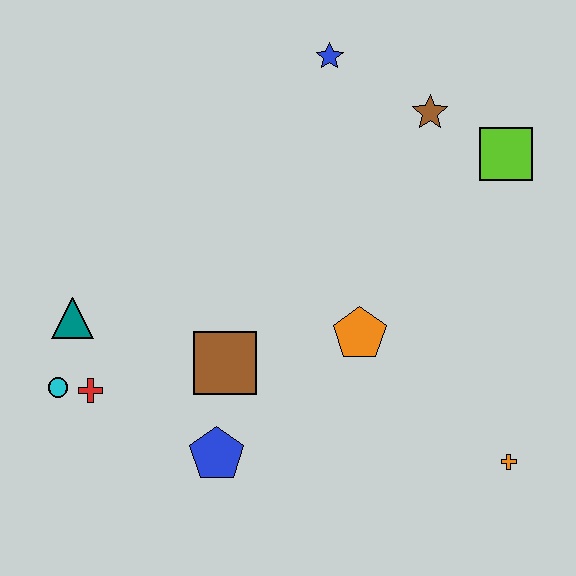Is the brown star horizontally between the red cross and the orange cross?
Yes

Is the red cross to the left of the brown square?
Yes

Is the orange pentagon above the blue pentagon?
Yes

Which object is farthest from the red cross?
The lime square is farthest from the red cross.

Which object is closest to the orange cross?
The orange pentagon is closest to the orange cross.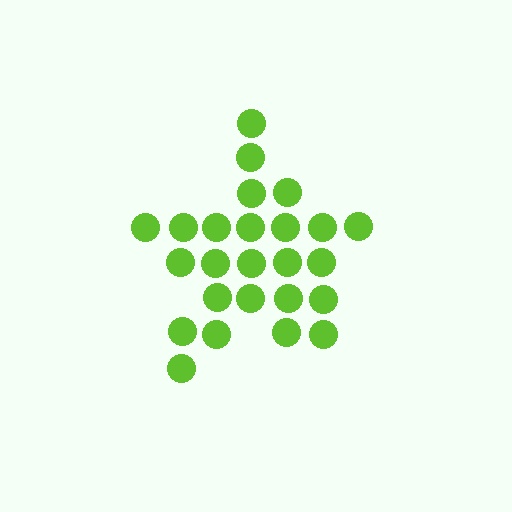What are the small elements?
The small elements are circles.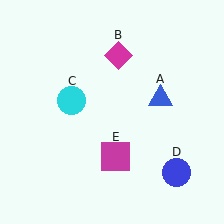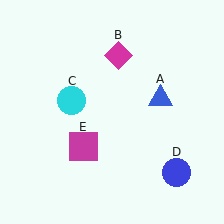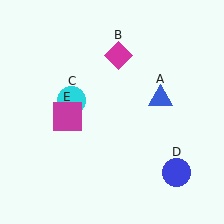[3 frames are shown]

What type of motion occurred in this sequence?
The magenta square (object E) rotated clockwise around the center of the scene.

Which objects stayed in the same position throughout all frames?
Blue triangle (object A) and magenta diamond (object B) and cyan circle (object C) and blue circle (object D) remained stationary.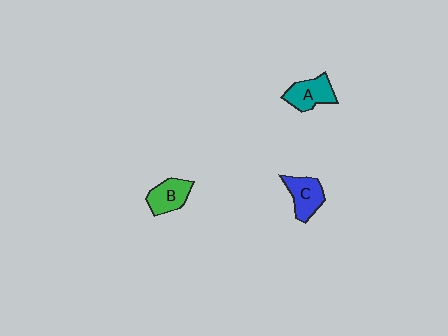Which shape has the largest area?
Shape A (teal).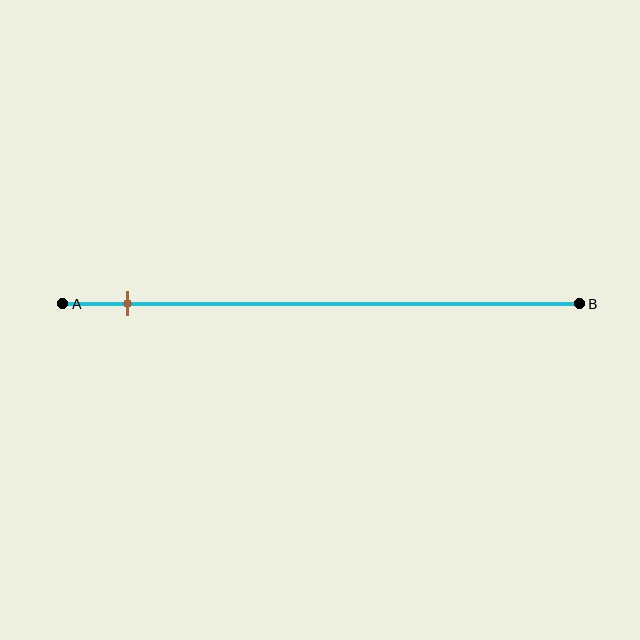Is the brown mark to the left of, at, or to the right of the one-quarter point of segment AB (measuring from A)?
The brown mark is to the left of the one-quarter point of segment AB.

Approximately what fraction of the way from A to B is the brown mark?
The brown mark is approximately 15% of the way from A to B.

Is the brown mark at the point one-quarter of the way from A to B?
No, the mark is at about 15% from A, not at the 25% one-quarter point.